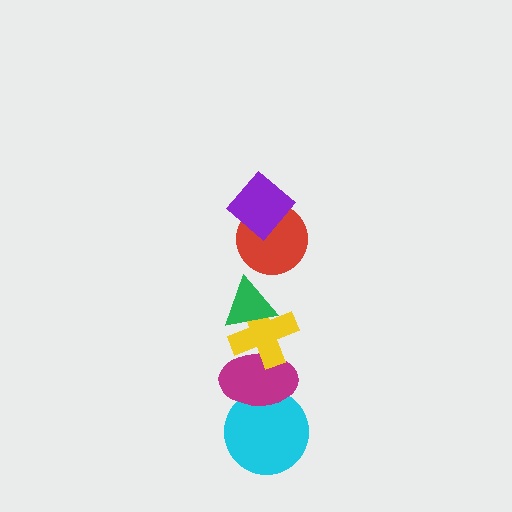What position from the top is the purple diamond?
The purple diamond is 1st from the top.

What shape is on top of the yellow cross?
The green triangle is on top of the yellow cross.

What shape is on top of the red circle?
The purple diamond is on top of the red circle.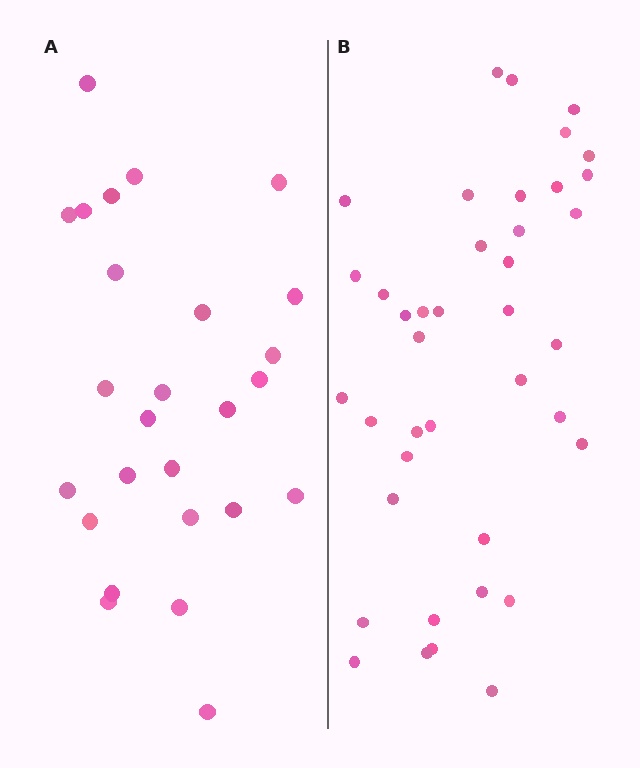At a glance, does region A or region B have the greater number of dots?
Region B (the right region) has more dots.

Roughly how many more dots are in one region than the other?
Region B has approximately 15 more dots than region A.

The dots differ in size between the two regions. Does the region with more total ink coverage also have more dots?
No. Region A has more total ink coverage because its dots are larger, but region B actually contains more individual dots. Total area can be misleading — the number of items is what matters here.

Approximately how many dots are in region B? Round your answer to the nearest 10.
About 40 dots.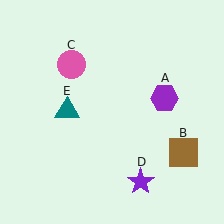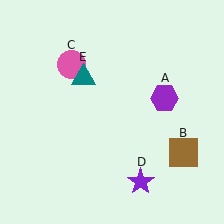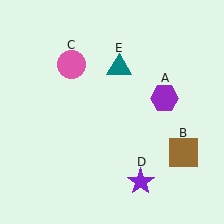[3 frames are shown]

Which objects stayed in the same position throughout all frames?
Purple hexagon (object A) and brown square (object B) and pink circle (object C) and purple star (object D) remained stationary.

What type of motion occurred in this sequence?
The teal triangle (object E) rotated clockwise around the center of the scene.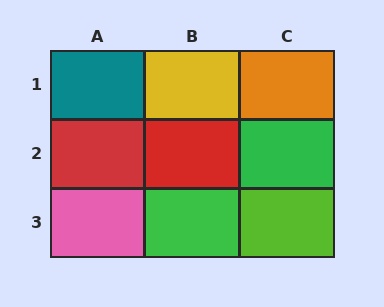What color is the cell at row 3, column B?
Green.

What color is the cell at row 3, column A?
Pink.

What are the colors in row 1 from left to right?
Teal, yellow, orange.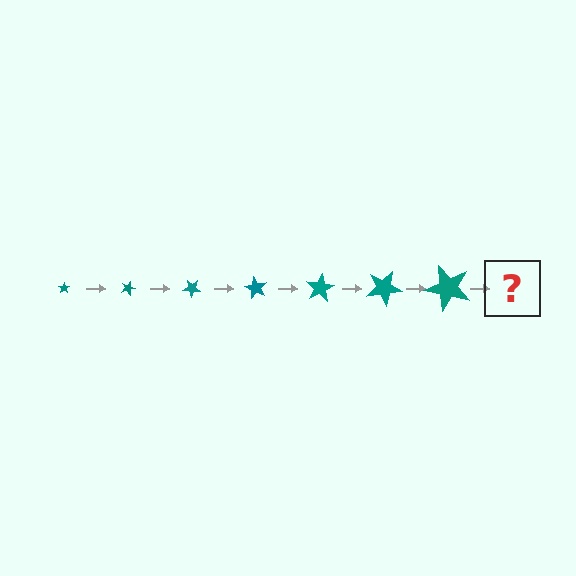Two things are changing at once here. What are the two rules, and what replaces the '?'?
The two rules are that the star grows larger each step and it rotates 20 degrees each step. The '?' should be a star, larger than the previous one and rotated 140 degrees from the start.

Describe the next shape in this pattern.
It should be a star, larger than the previous one and rotated 140 degrees from the start.